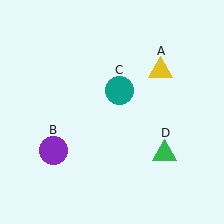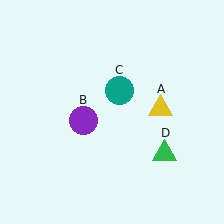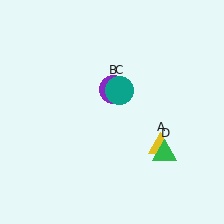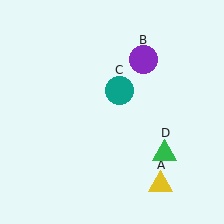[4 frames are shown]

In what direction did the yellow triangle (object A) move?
The yellow triangle (object A) moved down.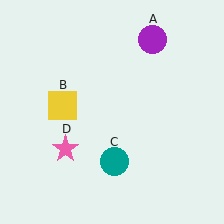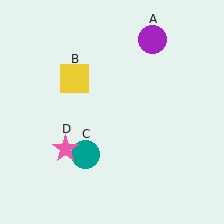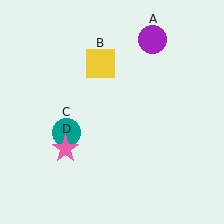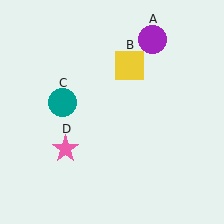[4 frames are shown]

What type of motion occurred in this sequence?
The yellow square (object B), teal circle (object C) rotated clockwise around the center of the scene.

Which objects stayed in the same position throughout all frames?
Purple circle (object A) and pink star (object D) remained stationary.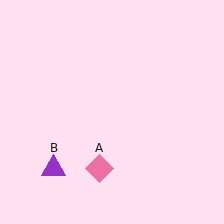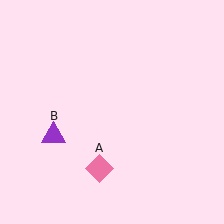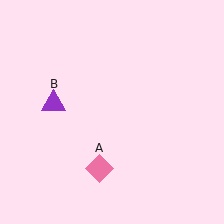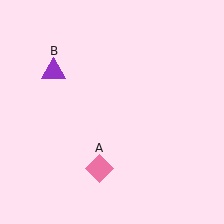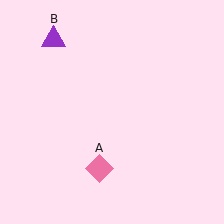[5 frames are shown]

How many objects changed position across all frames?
1 object changed position: purple triangle (object B).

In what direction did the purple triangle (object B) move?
The purple triangle (object B) moved up.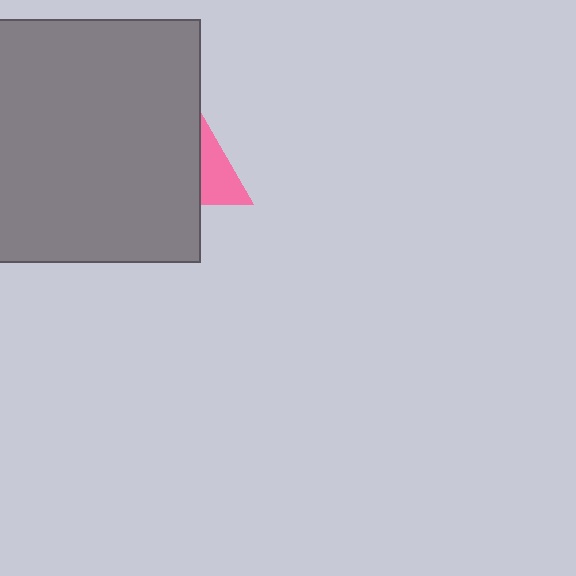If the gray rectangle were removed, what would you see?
You would see the complete pink triangle.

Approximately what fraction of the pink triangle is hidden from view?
Roughly 63% of the pink triangle is hidden behind the gray rectangle.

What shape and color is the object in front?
The object in front is a gray rectangle.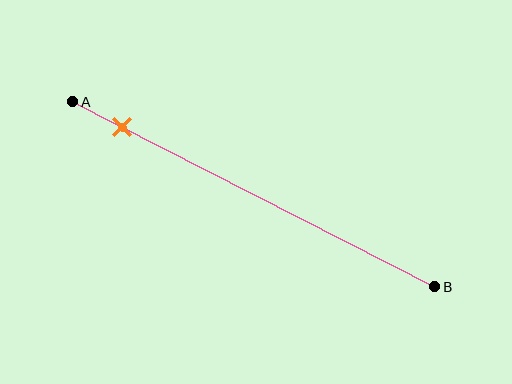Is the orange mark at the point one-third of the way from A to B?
No, the mark is at about 15% from A, not at the 33% one-third point.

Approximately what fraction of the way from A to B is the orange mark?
The orange mark is approximately 15% of the way from A to B.